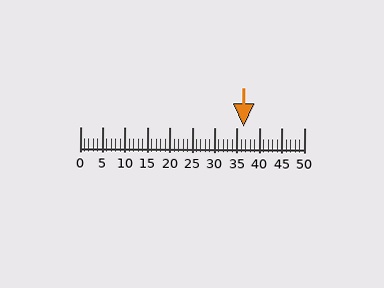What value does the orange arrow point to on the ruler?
The orange arrow points to approximately 37.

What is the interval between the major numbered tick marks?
The major tick marks are spaced 5 units apart.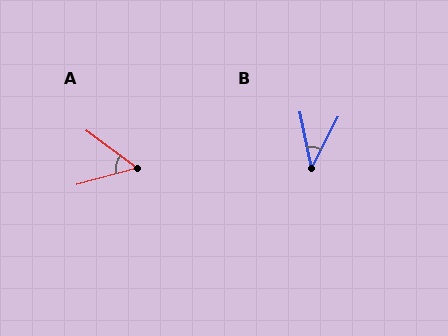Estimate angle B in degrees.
Approximately 39 degrees.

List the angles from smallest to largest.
B (39°), A (52°).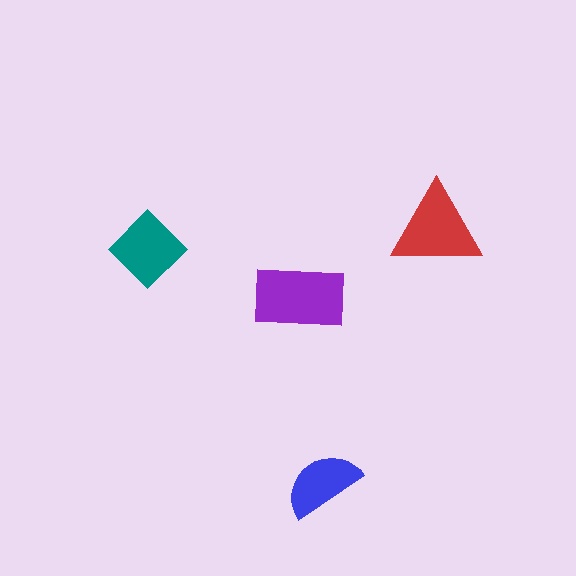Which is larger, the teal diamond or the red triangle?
The red triangle.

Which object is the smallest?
The blue semicircle.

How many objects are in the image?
There are 4 objects in the image.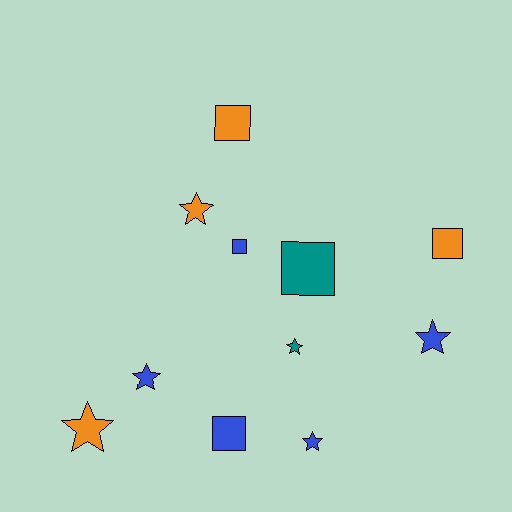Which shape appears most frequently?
Star, with 6 objects.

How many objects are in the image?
There are 11 objects.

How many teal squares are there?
There is 1 teal square.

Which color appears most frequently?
Blue, with 5 objects.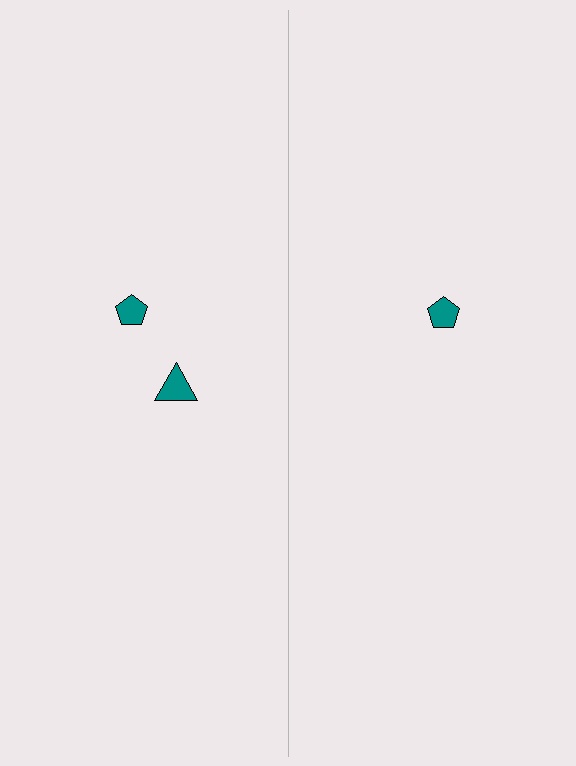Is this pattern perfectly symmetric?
No, the pattern is not perfectly symmetric. A teal triangle is missing from the right side.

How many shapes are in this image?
There are 3 shapes in this image.